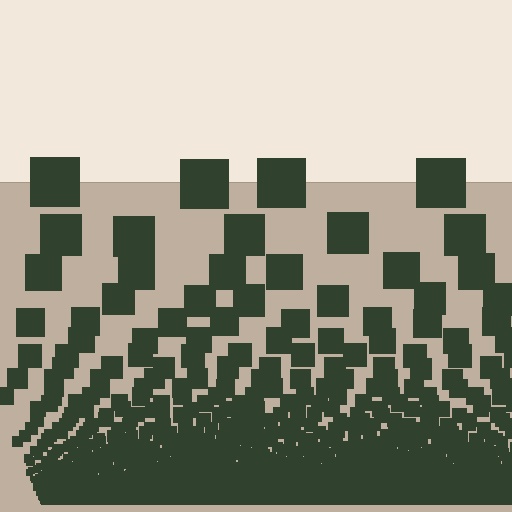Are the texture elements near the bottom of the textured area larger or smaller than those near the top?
Smaller. The gradient is inverted — elements near the bottom are smaller and denser.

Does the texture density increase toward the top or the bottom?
Density increases toward the bottom.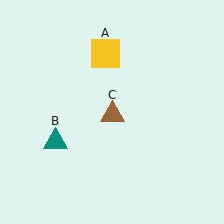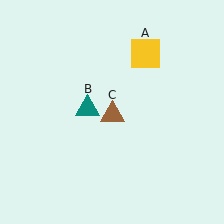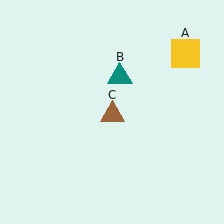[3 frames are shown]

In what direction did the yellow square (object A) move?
The yellow square (object A) moved right.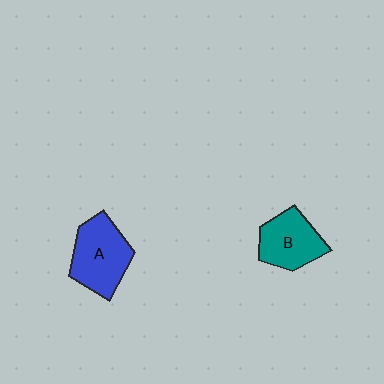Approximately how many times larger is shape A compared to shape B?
Approximately 1.2 times.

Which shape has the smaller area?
Shape B (teal).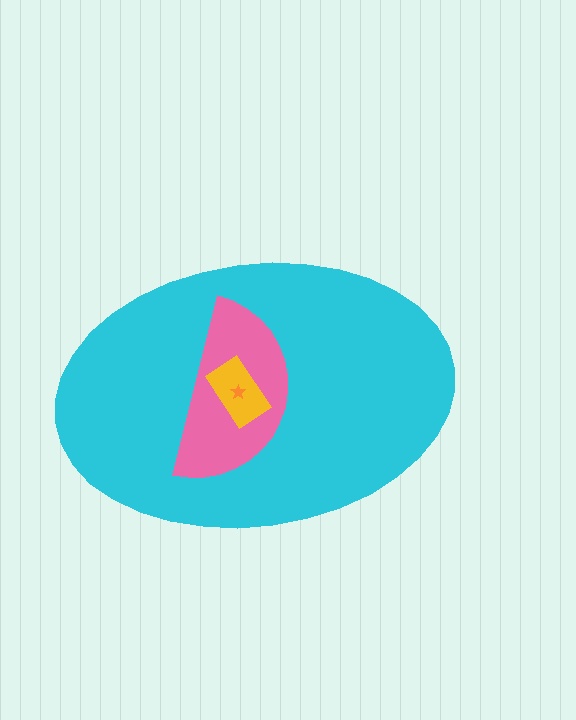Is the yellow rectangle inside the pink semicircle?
Yes.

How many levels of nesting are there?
4.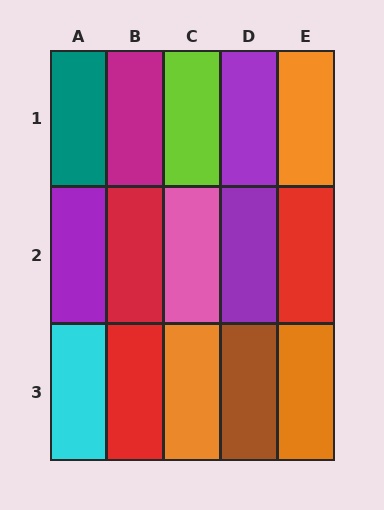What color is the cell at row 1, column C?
Lime.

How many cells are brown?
1 cell is brown.